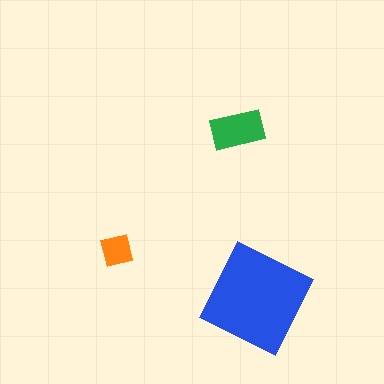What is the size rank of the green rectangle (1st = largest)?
2nd.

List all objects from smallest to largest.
The orange square, the green rectangle, the blue diamond.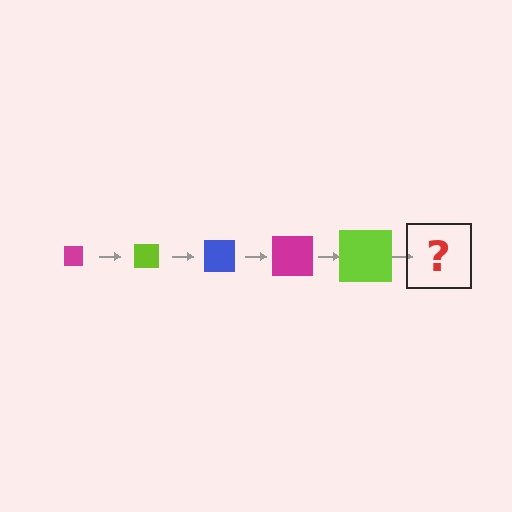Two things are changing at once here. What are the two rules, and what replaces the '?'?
The two rules are that the square grows larger each step and the color cycles through magenta, lime, and blue. The '?' should be a blue square, larger than the previous one.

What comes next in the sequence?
The next element should be a blue square, larger than the previous one.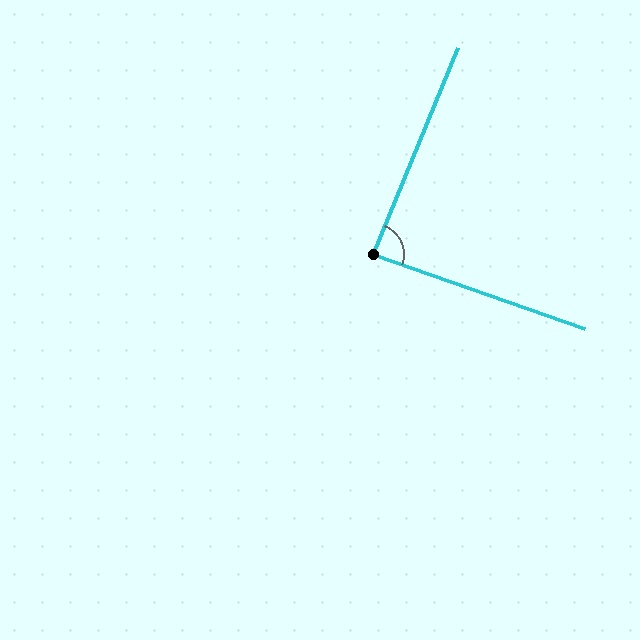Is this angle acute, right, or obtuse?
It is approximately a right angle.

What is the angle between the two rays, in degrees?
Approximately 87 degrees.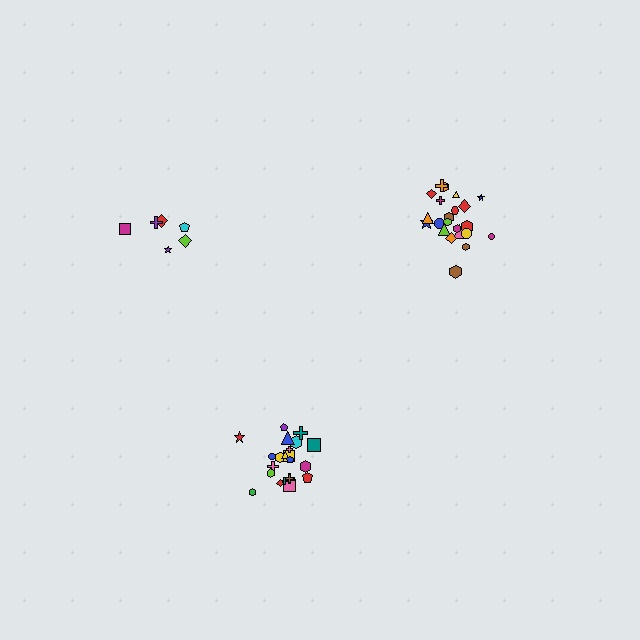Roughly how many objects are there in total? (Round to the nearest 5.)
Roughly 50 objects in total.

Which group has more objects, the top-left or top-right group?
The top-right group.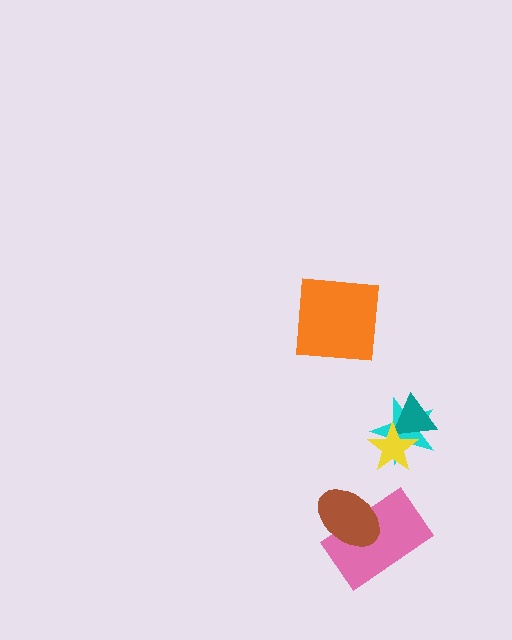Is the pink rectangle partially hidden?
Yes, it is partially covered by another shape.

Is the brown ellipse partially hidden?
No, no other shape covers it.